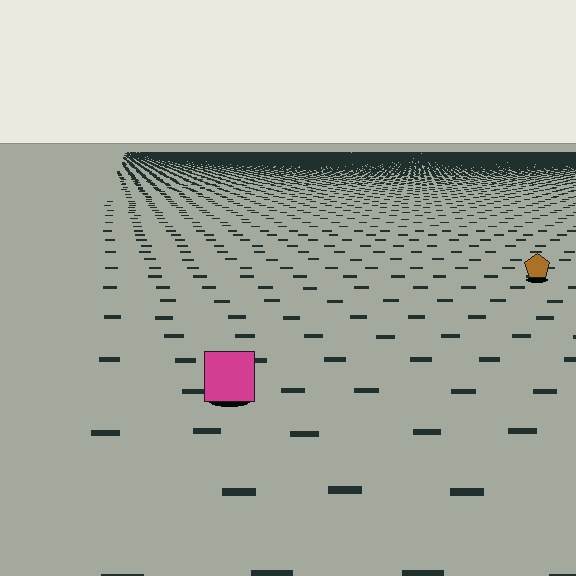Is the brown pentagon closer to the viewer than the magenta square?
No. The magenta square is closer — you can tell from the texture gradient: the ground texture is coarser near it.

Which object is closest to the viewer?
The magenta square is closest. The texture marks near it are larger and more spread out.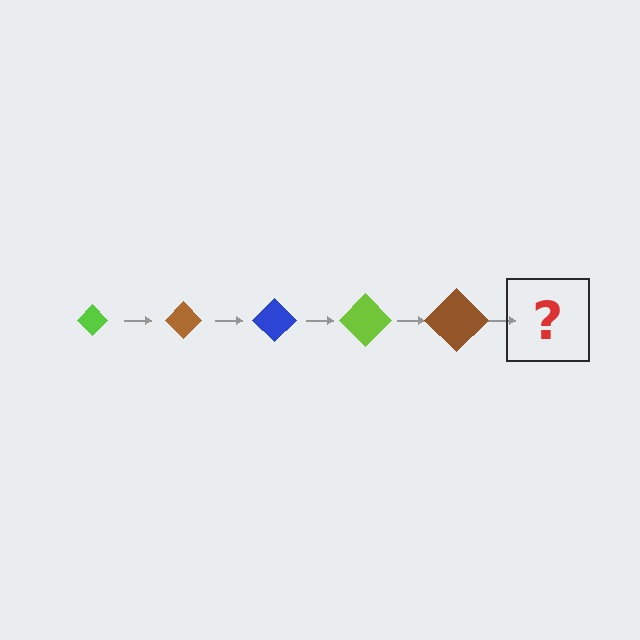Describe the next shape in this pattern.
It should be a blue diamond, larger than the previous one.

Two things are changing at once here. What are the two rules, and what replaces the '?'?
The two rules are that the diamond grows larger each step and the color cycles through lime, brown, and blue. The '?' should be a blue diamond, larger than the previous one.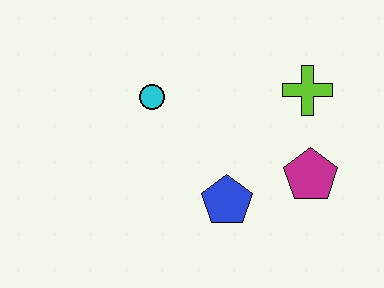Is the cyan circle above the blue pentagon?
Yes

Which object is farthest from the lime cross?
The cyan circle is farthest from the lime cross.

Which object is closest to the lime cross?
The magenta pentagon is closest to the lime cross.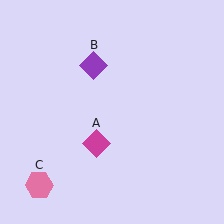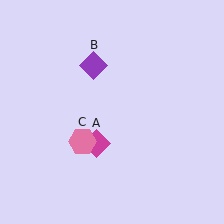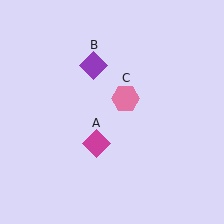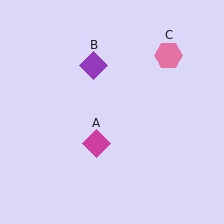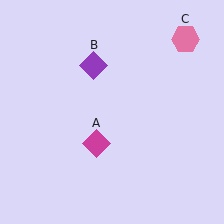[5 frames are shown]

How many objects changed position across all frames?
1 object changed position: pink hexagon (object C).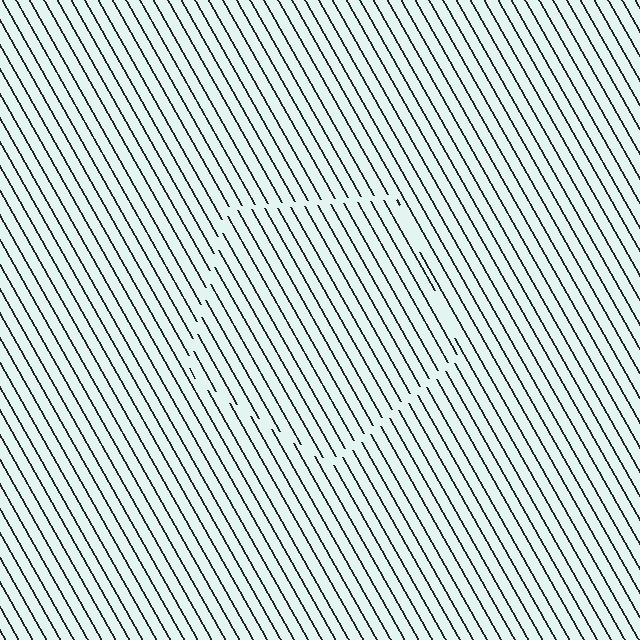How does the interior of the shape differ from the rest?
The interior of the shape contains the same grating, shifted by half a period — the contour is defined by the phase discontinuity where line-ends from the inner and outer gratings abut.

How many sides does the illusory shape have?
5 sides — the line-ends trace a pentagon.